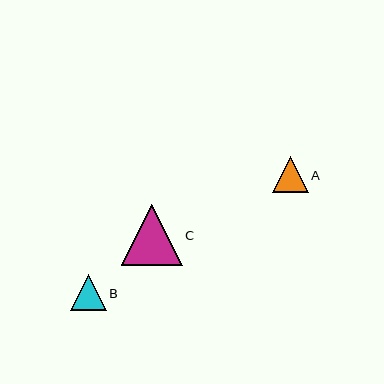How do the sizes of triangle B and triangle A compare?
Triangle B and triangle A are approximately the same size.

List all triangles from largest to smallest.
From largest to smallest: C, B, A.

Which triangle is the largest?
Triangle C is the largest with a size of approximately 61 pixels.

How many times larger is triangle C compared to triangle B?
Triangle C is approximately 1.7 times the size of triangle B.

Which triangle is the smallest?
Triangle A is the smallest with a size of approximately 36 pixels.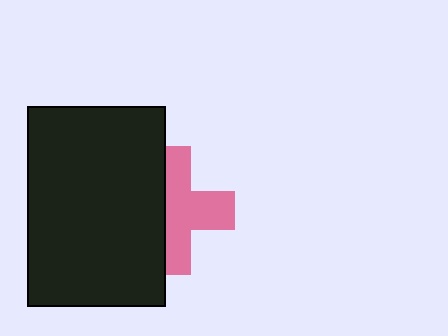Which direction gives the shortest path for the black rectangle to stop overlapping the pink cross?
Moving left gives the shortest separation.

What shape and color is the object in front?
The object in front is a black rectangle.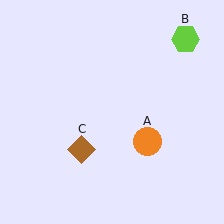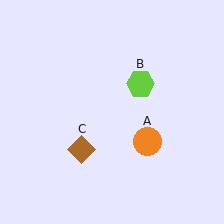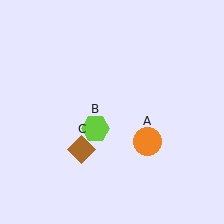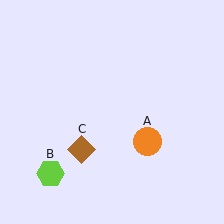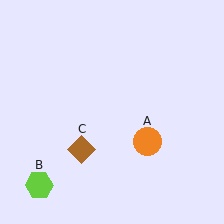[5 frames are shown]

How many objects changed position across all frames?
1 object changed position: lime hexagon (object B).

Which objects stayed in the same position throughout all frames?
Orange circle (object A) and brown diamond (object C) remained stationary.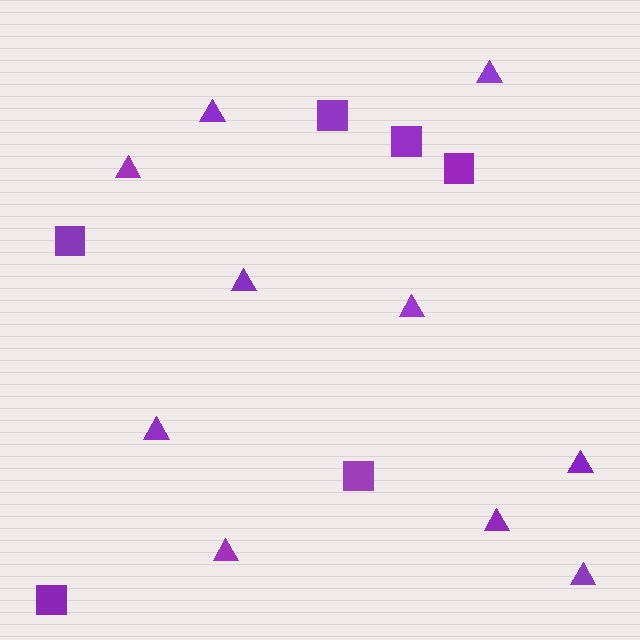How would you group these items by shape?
There are 2 groups: one group of squares (6) and one group of triangles (10).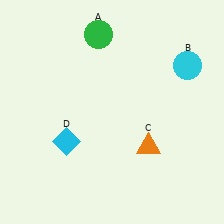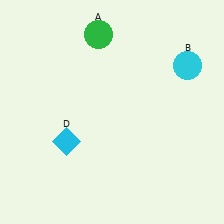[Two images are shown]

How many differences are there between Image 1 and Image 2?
There is 1 difference between the two images.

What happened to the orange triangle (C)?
The orange triangle (C) was removed in Image 2. It was in the bottom-right area of Image 1.